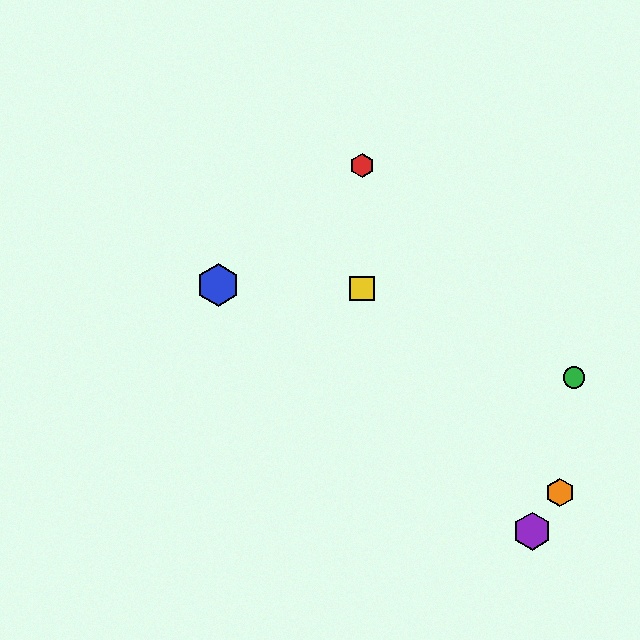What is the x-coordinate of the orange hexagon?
The orange hexagon is at x≈560.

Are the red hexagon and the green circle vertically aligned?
No, the red hexagon is at x≈362 and the green circle is at x≈574.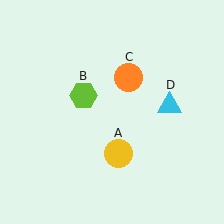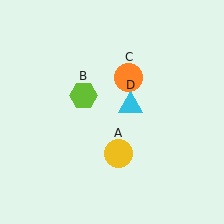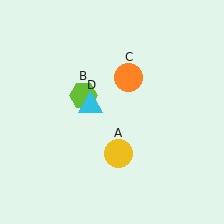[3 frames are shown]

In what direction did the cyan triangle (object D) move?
The cyan triangle (object D) moved left.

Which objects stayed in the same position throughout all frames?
Yellow circle (object A) and lime hexagon (object B) and orange circle (object C) remained stationary.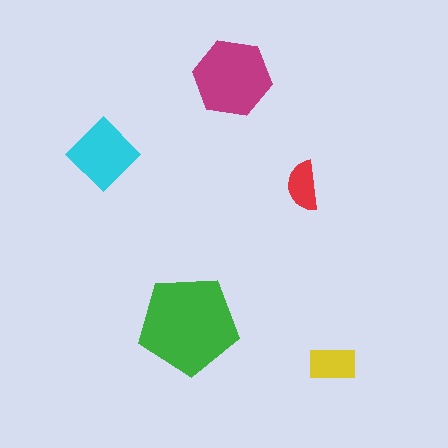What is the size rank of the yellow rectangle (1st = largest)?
4th.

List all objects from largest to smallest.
The green pentagon, the magenta hexagon, the cyan diamond, the yellow rectangle, the red semicircle.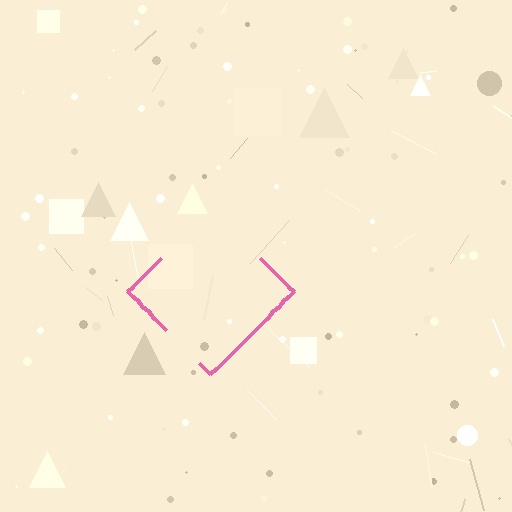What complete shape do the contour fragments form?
The contour fragments form a diamond.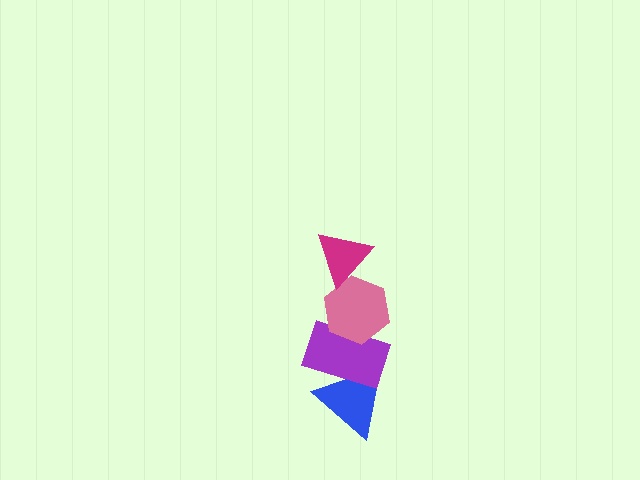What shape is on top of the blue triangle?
The purple rectangle is on top of the blue triangle.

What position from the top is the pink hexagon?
The pink hexagon is 2nd from the top.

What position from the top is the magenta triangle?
The magenta triangle is 1st from the top.